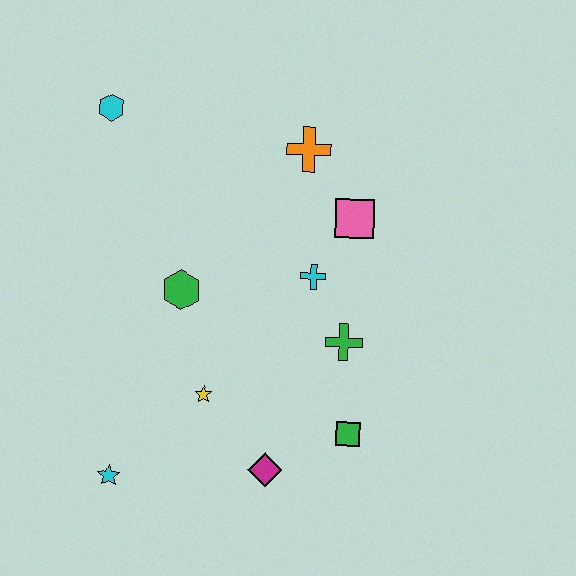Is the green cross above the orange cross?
No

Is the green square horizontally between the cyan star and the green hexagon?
No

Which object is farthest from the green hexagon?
The green square is farthest from the green hexagon.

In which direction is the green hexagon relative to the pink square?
The green hexagon is to the left of the pink square.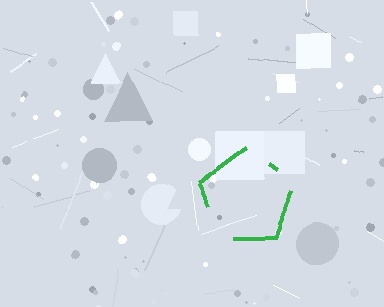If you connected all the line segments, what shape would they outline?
They would outline a pentagon.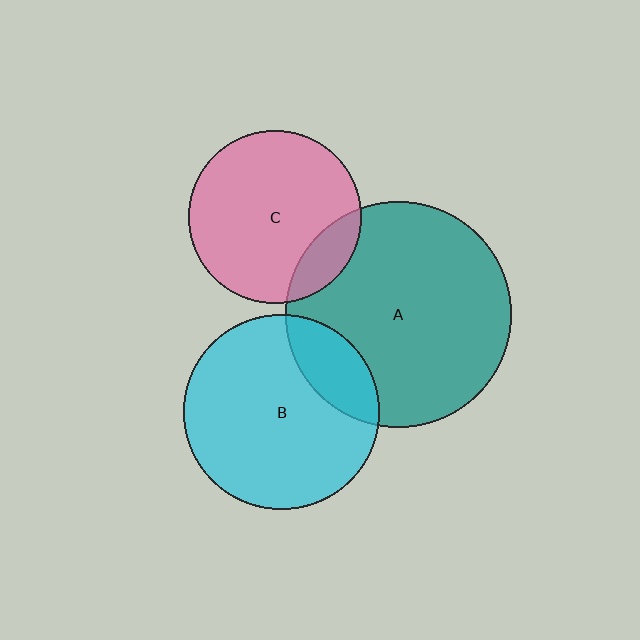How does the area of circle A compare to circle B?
Approximately 1.3 times.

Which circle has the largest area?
Circle A (teal).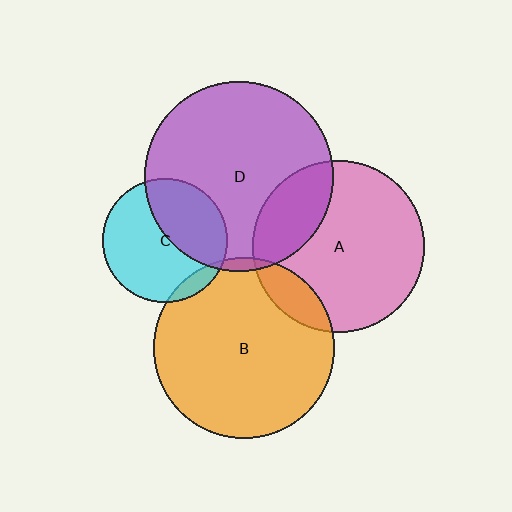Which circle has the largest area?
Circle D (purple).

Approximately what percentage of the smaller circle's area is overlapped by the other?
Approximately 10%.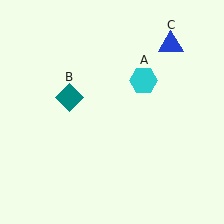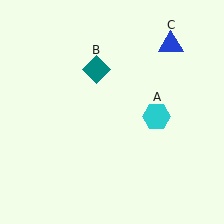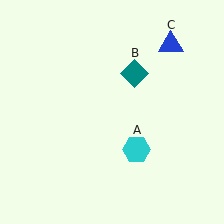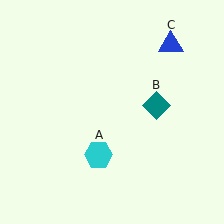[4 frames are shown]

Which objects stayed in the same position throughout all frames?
Blue triangle (object C) remained stationary.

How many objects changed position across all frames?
2 objects changed position: cyan hexagon (object A), teal diamond (object B).